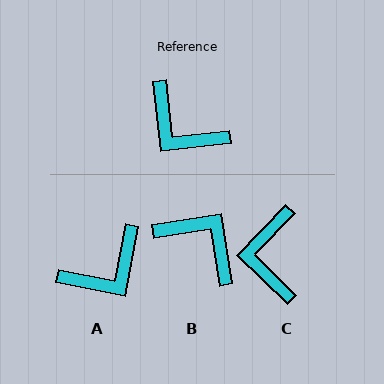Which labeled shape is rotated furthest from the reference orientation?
B, about 177 degrees away.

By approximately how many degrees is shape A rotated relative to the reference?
Approximately 73 degrees counter-clockwise.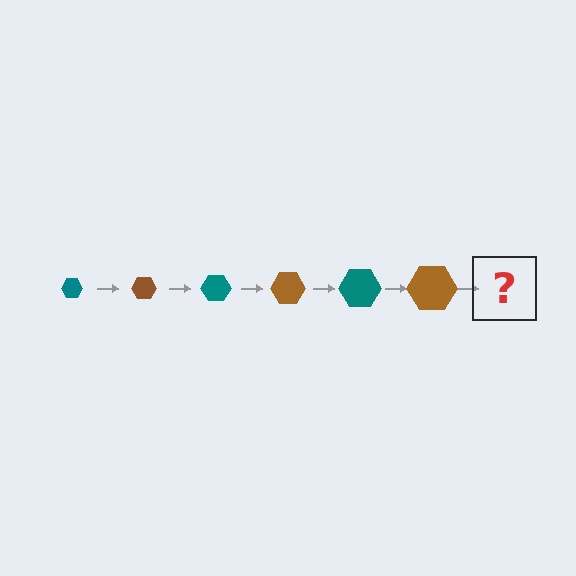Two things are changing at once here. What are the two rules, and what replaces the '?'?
The two rules are that the hexagon grows larger each step and the color cycles through teal and brown. The '?' should be a teal hexagon, larger than the previous one.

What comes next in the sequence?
The next element should be a teal hexagon, larger than the previous one.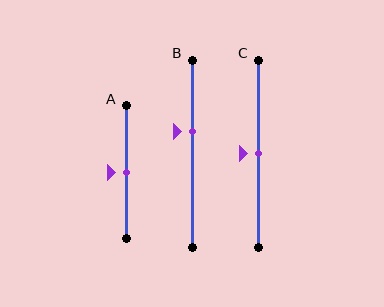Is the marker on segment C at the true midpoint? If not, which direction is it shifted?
Yes, the marker on segment C is at the true midpoint.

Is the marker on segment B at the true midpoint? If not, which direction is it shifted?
No, the marker on segment B is shifted upward by about 12% of the segment length.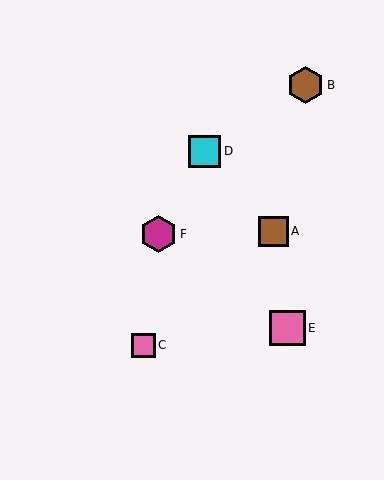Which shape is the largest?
The magenta hexagon (labeled F) is the largest.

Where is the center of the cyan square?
The center of the cyan square is at (205, 151).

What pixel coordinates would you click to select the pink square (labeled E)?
Click at (288, 328) to select the pink square E.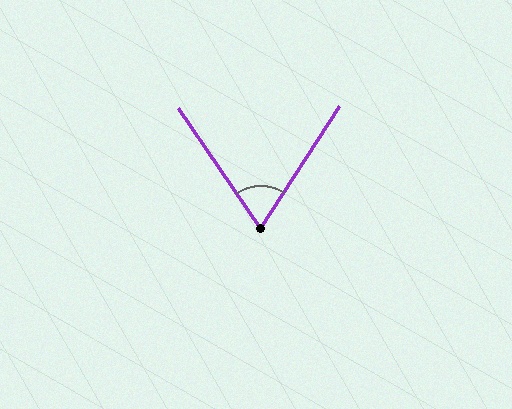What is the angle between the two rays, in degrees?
Approximately 67 degrees.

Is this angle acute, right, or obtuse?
It is acute.